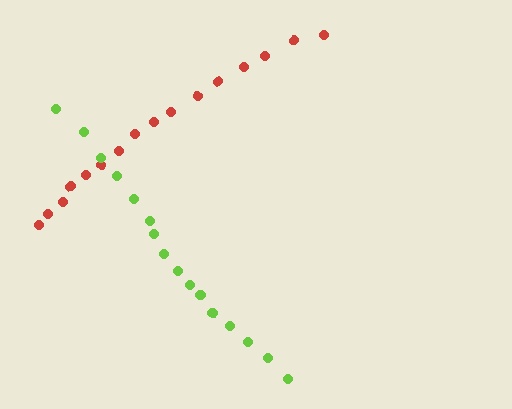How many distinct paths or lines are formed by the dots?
There are 2 distinct paths.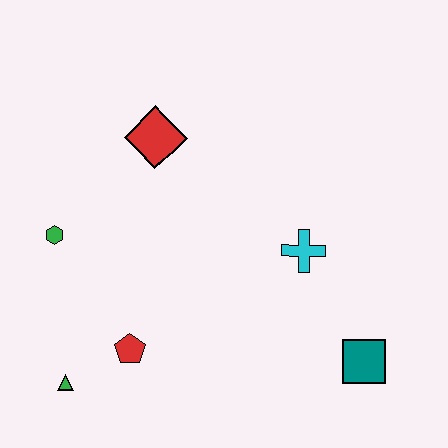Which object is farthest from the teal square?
The green hexagon is farthest from the teal square.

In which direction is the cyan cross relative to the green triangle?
The cyan cross is to the right of the green triangle.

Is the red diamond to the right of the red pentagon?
Yes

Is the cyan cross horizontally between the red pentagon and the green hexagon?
No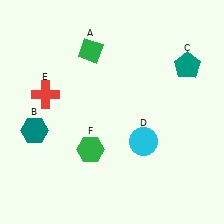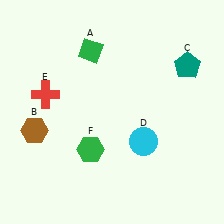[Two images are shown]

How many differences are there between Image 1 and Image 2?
There is 1 difference between the two images.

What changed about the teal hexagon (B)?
In Image 1, B is teal. In Image 2, it changed to brown.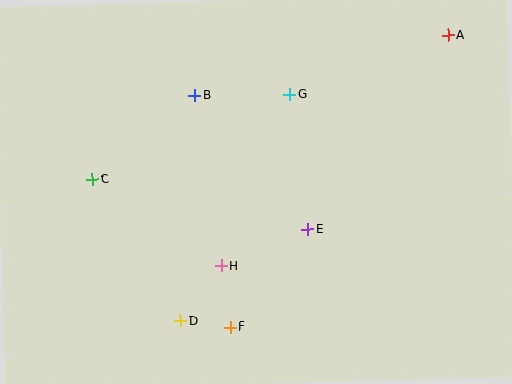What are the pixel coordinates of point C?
Point C is at (92, 179).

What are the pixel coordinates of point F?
Point F is at (230, 327).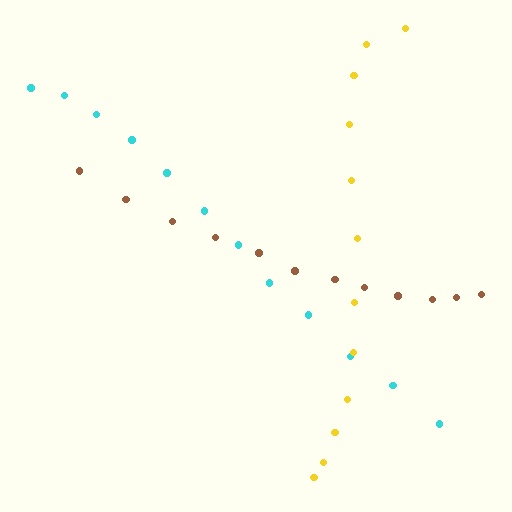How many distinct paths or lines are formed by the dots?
There are 3 distinct paths.